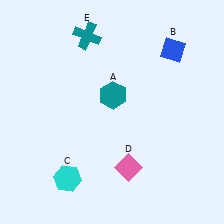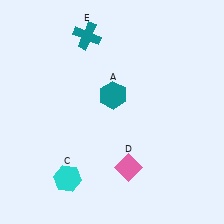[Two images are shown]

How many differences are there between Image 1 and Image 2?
There is 1 difference between the two images.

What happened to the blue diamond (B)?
The blue diamond (B) was removed in Image 2. It was in the top-right area of Image 1.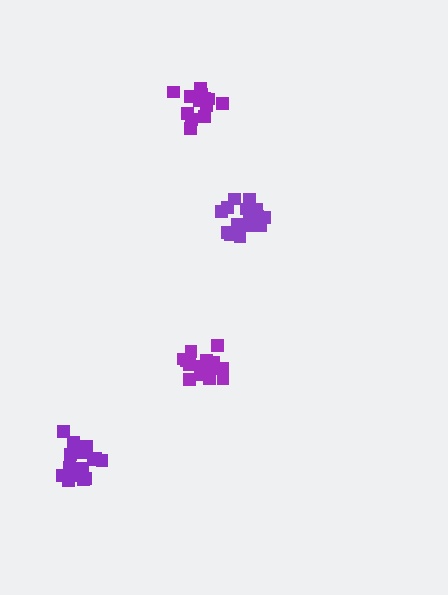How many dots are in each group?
Group 1: 15 dots, Group 2: 18 dots, Group 3: 18 dots, Group 4: 21 dots (72 total).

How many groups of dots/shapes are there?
There are 4 groups.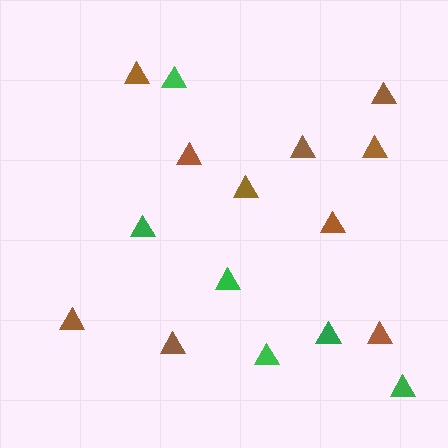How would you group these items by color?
There are 2 groups: one group of brown triangles (10) and one group of green triangles (6).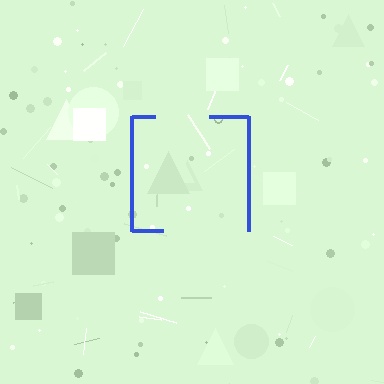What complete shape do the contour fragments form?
The contour fragments form a square.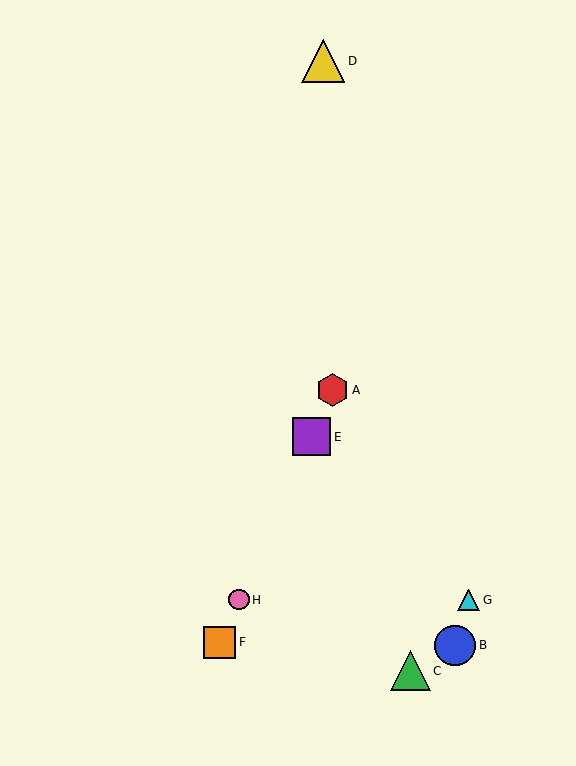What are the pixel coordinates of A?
Object A is at (332, 390).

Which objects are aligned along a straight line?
Objects A, E, F, H are aligned along a straight line.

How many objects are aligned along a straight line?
4 objects (A, E, F, H) are aligned along a straight line.